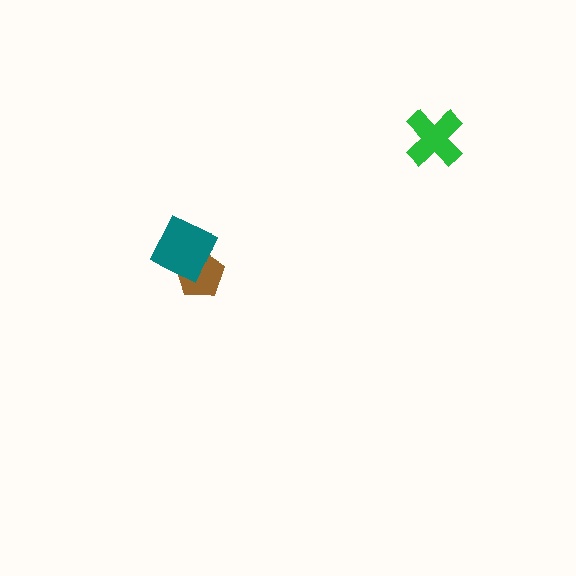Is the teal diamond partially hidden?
No, no other shape covers it.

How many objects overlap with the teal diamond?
1 object overlaps with the teal diamond.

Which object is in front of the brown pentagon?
The teal diamond is in front of the brown pentagon.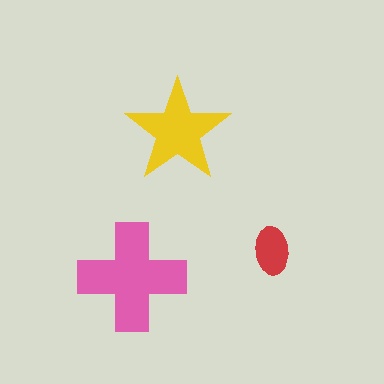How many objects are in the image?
There are 3 objects in the image.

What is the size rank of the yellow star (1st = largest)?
2nd.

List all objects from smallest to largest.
The red ellipse, the yellow star, the pink cross.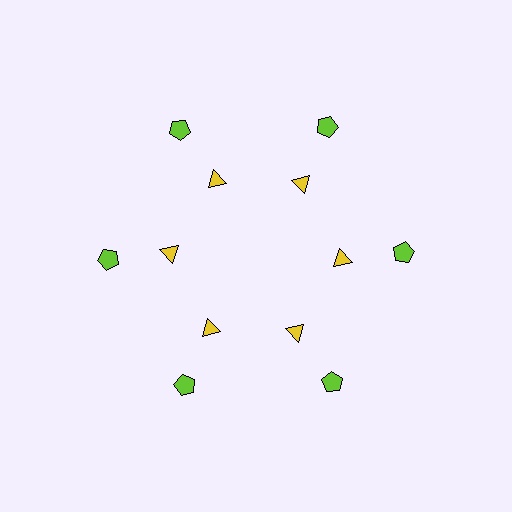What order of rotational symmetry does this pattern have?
This pattern has 6-fold rotational symmetry.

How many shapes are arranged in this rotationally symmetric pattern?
There are 12 shapes, arranged in 6 groups of 2.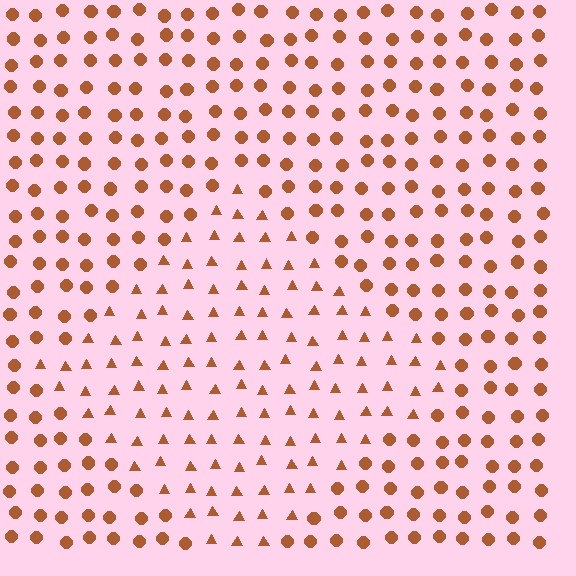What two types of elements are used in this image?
The image uses triangles inside the diamond region and circles outside it.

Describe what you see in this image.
The image is filled with small brown elements arranged in a uniform grid. A diamond-shaped region contains triangles, while the surrounding area contains circles. The boundary is defined purely by the change in element shape.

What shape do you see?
I see a diamond.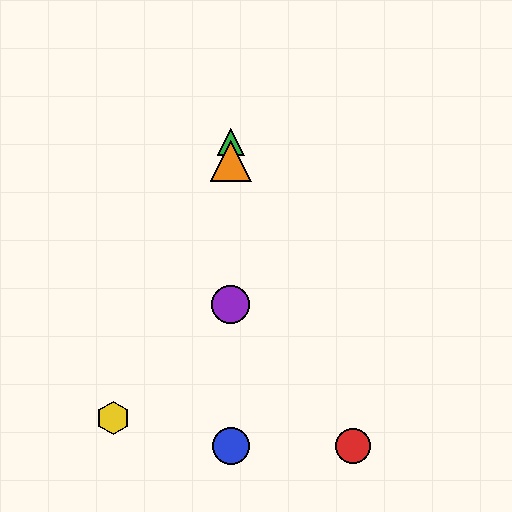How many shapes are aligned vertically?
4 shapes (the blue circle, the green triangle, the purple circle, the orange triangle) are aligned vertically.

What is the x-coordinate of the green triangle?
The green triangle is at x≈231.